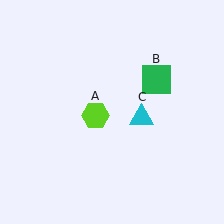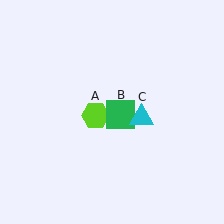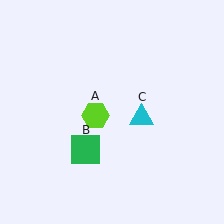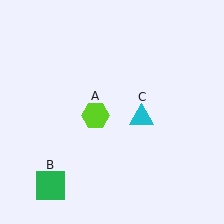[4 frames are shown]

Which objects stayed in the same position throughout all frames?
Lime hexagon (object A) and cyan triangle (object C) remained stationary.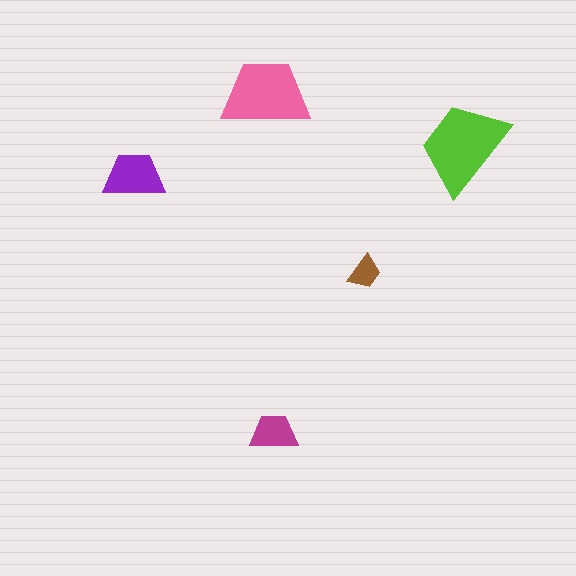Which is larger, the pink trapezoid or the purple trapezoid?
The pink one.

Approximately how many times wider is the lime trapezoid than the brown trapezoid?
About 2.5 times wider.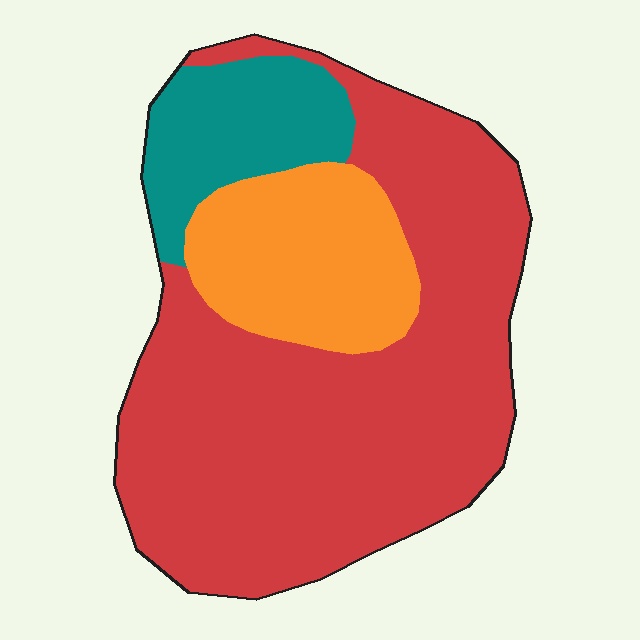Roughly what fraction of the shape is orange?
Orange takes up about one fifth (1/5) of the shape.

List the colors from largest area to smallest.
From largest to smallest: red, orange, teal.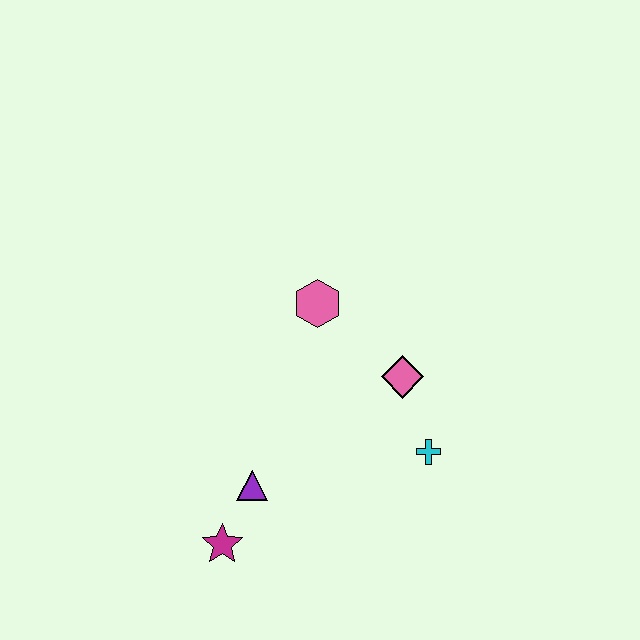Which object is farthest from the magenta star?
The pink hexagon is farthest from the magenta star.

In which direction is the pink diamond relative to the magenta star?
The pink diamond is to the right of the magenta star.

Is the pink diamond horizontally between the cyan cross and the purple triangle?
Yes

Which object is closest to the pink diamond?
The cyan cross is closest to the pink diamond.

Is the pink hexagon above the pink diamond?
Yes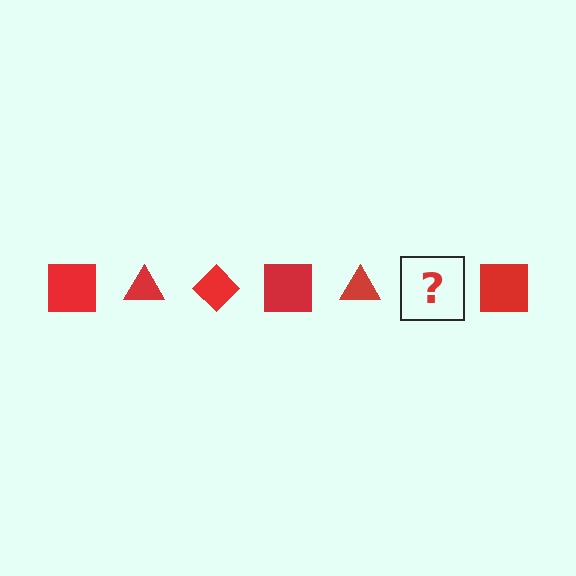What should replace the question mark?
The question mark should be replaced with a red diamond.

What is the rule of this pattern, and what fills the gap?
The rule is that the pattern cycles through square, triangle, diamond shapes in red. The gap should be filled with a red diamond.